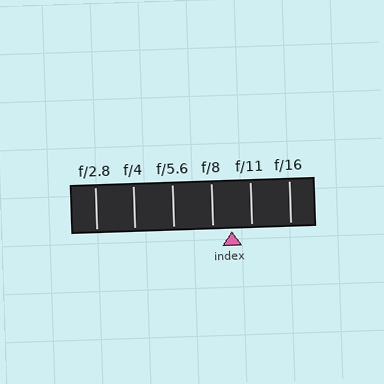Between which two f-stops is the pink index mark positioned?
The index mark is between f/8 and f/11.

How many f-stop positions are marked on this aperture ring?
There are 6 f-stop positions marked.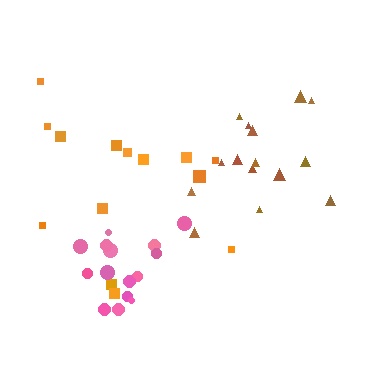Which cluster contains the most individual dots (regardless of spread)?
Brown (15).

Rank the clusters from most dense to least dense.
pink, brown, orange.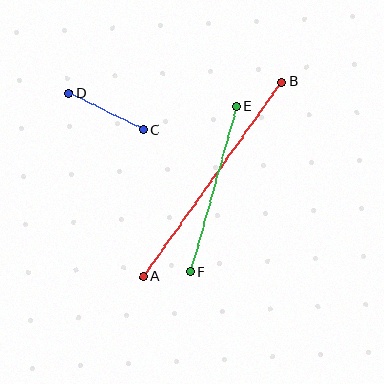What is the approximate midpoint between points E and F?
The midpoint is at approximately (213, 189) pixels.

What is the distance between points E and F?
The distance is approximately 172 pixels.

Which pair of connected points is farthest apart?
Points A and B are farthest apart.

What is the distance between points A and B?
The distance is approximately 239 pixels.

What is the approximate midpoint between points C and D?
The midpoint is at approximately (106, 112) pixels.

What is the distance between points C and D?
The distance is approximately 83 pixels.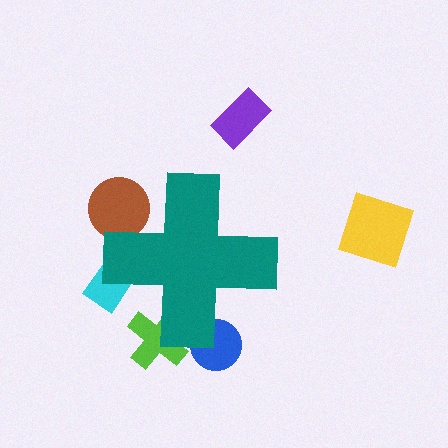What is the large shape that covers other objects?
A teal cross.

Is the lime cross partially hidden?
Yes, the lime cross is partially hidden behind the teal cross.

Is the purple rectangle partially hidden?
No, the purple rectangle is fully visible.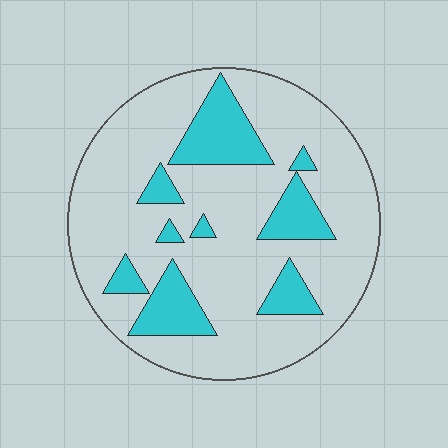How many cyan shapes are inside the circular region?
9.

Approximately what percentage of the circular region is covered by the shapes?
Approximately 20%.